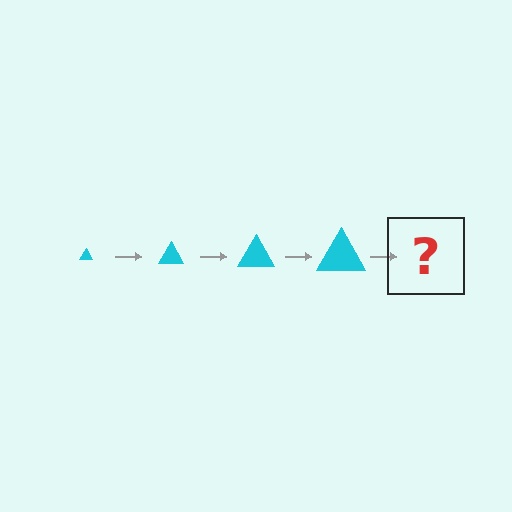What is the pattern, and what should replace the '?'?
The pattern is that the triangle gets progressively larger each step. The '?' should be a cyan triangle, larger than the previous one.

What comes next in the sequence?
The next element should be a cyan triangle, larger than the previous one.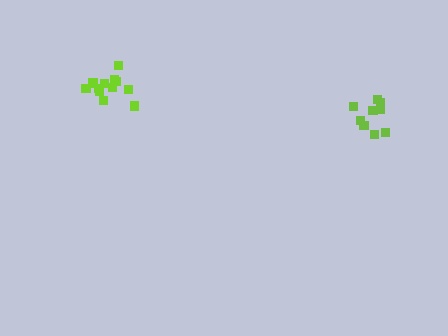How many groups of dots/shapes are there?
There are 2 groups.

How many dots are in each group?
Group 1: 12 dots, Group 2: 9 dots (21 total).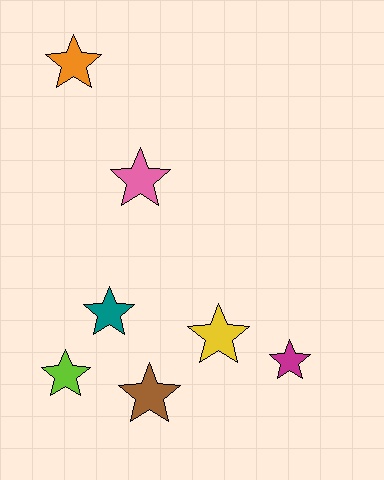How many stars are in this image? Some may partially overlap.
There are 7 stars.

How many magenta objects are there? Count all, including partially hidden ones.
There is 1 magenta object.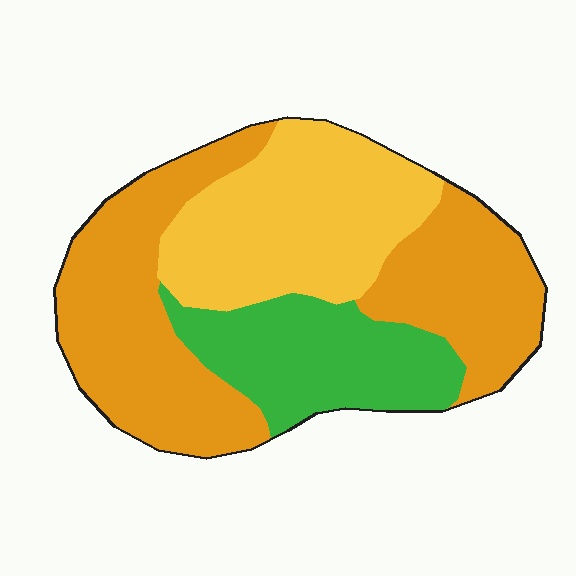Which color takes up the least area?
Green, at roughly 20%.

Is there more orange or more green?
Orange.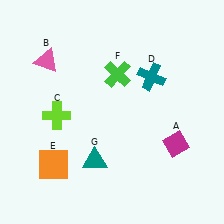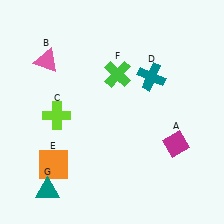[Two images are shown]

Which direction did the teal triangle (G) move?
The teal triangle (G) moved left.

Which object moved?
The teal triangle (G) moved left.